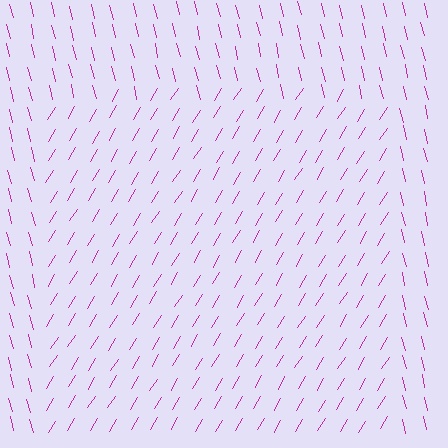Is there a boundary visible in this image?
Yes, there is a texture boundary formed by a change in line orientation.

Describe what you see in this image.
The image is filled with small magenta line segments. A rectangle region in the image has lines oriented differently from the surrounding lines, creating a visible texture boundary.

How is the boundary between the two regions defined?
The boundary is defined purely by a change in line orientation (approximately 45 degrees difference). All lines are the same color and thickness.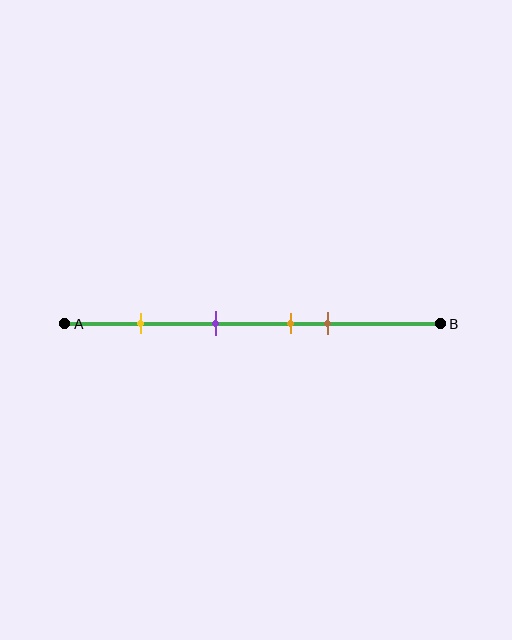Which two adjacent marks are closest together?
The orange and brown marks are the closest adjacent pair.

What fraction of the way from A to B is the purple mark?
The purple mark is approximately 40% (0.4) of the way from A to B.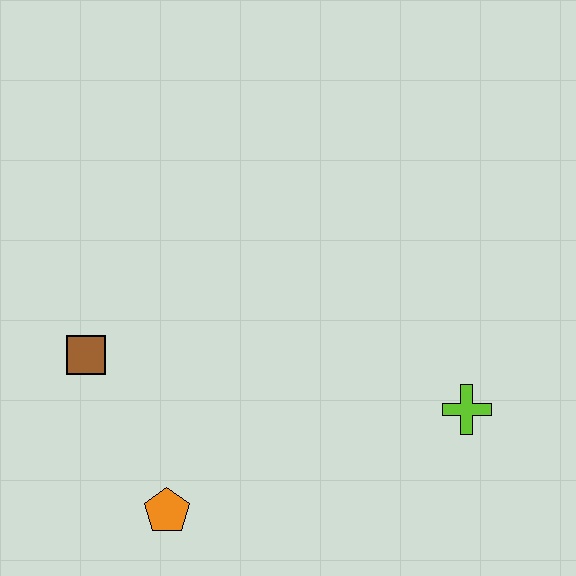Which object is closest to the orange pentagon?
The brown square is closest to the orange pentagon.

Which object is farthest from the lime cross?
The brown square is farthest from the lime cross.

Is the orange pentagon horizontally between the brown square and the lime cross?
Yes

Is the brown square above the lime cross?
Yes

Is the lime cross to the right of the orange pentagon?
Yes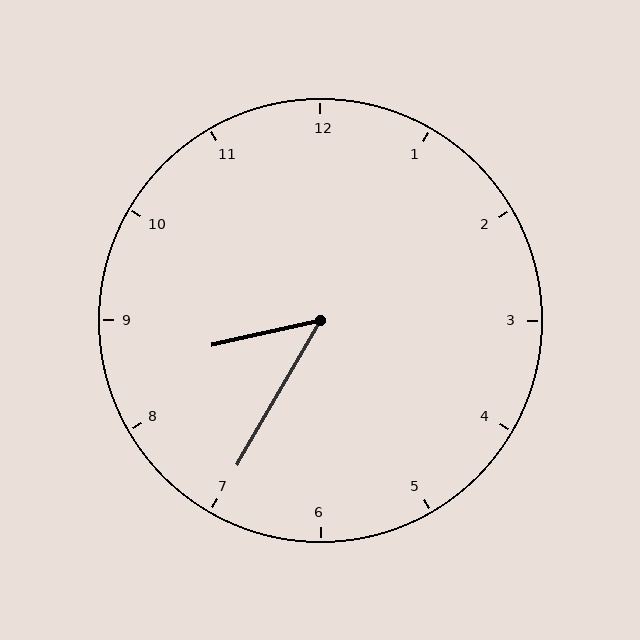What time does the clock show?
8:35.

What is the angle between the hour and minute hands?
Approximately 48 degrees.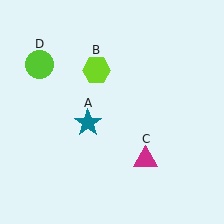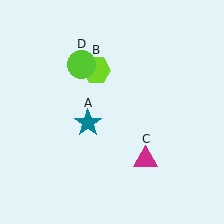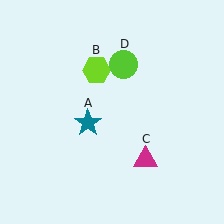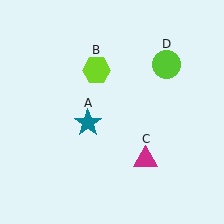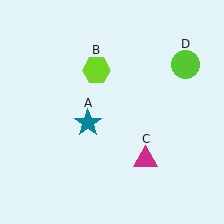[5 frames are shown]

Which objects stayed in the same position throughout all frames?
Teal star (object A) and lime hexagon (object B) and magenta triangle (object C) remained stationary.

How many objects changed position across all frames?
1 object changed position: lime circle (object D).